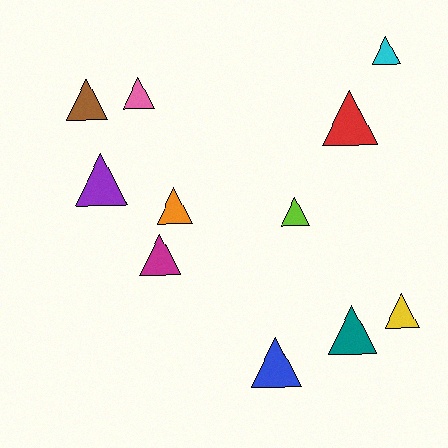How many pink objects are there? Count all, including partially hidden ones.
There is 1 pink object.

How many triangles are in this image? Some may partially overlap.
There are 11 triangles.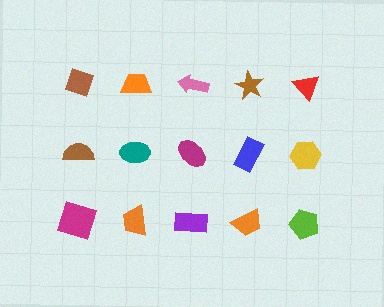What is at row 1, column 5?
A red triangle.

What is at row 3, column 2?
An orange trapezoid.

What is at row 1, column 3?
A pink arrow.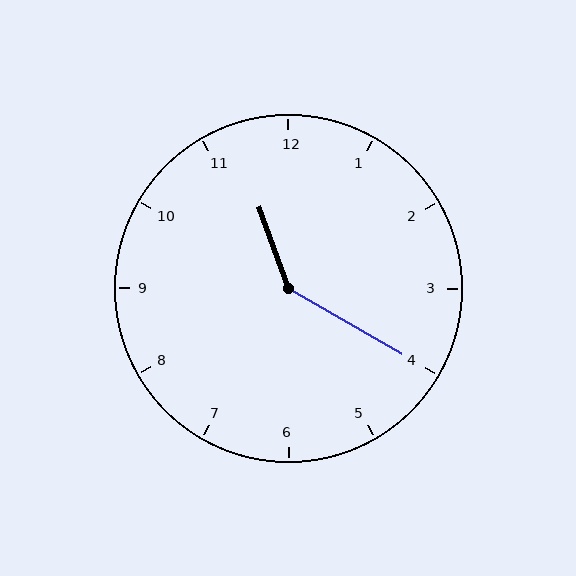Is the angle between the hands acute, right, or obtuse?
It is obtuse.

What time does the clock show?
11:20.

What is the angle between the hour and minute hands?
Approximately 140 degrees.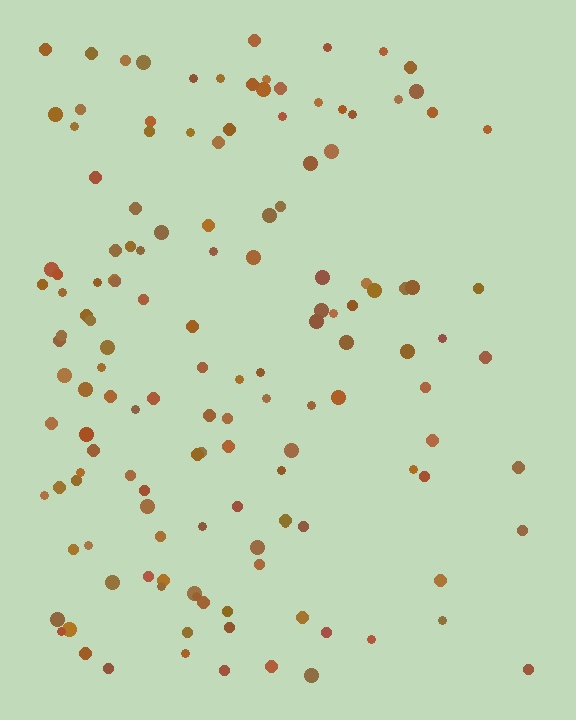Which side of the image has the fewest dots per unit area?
The right.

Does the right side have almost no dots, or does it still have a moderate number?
Still a moderate number, just noticeably fewer than the left.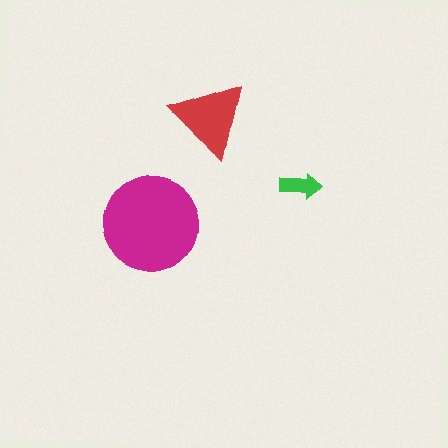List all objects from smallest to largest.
The green arrow, the red triangle, the magenta circle.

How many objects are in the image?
There are 3 objects in the image.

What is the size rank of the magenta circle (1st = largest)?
1st.